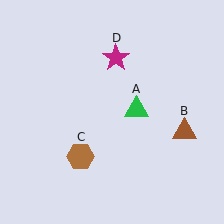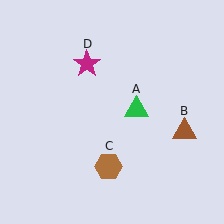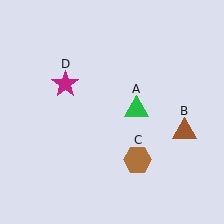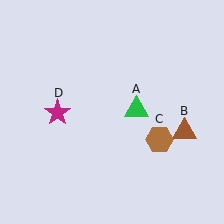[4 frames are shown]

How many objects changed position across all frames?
2 objects changed position: brown hexagon (object C), magenta star (object D).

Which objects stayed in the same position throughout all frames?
Green triangle (object A) and brown triangle (object B) remained stationary.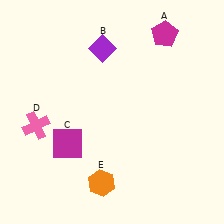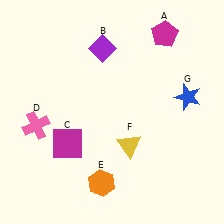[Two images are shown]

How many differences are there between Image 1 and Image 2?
There are 2 differences between the two images.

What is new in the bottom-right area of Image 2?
A yellow triangle (F) was added in the bottom-right area of Image 2.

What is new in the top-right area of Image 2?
A blue star (G) was added in the top-right area of Image 2.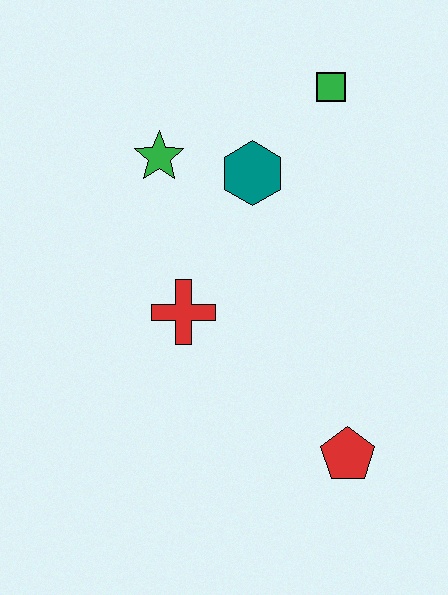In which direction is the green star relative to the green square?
The green star is to the left of the green square.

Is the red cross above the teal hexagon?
No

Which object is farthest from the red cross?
The green square is farthest from the red cross.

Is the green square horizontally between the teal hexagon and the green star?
No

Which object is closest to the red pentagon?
The red cross is closest to the red pentagon.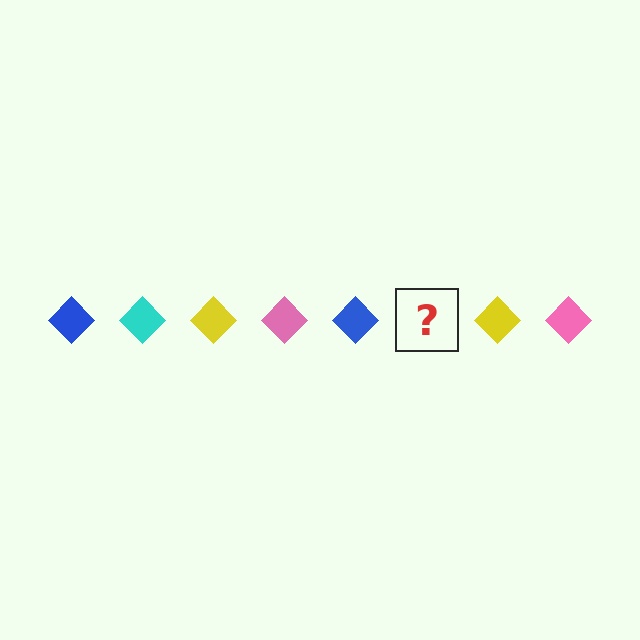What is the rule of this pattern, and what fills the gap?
The rule is that the pattern cycles through blue, cyan, yellow, pink diamonds. The gap should be filled with a cyan diamond.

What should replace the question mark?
The question mark should be replaced with a cyan diamond.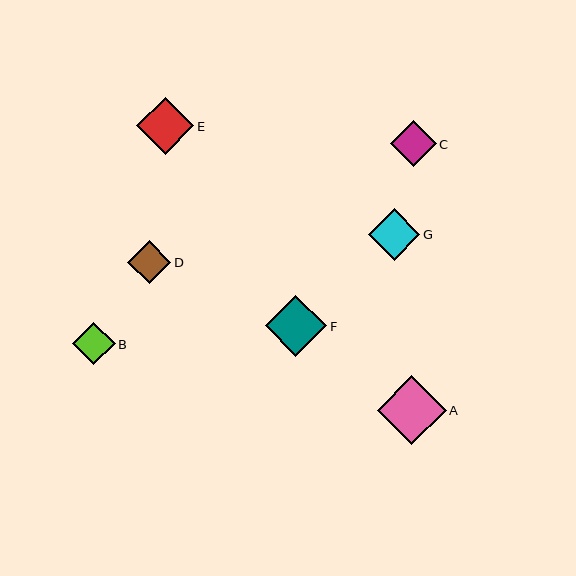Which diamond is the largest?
Diamond A is the largest with a size of approximately 69 pixels.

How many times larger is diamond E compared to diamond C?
Diamond E is approximately 1.3 times the size of diamond C.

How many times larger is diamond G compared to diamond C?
Diamond G is approximately 1.1 times the size of diamond C.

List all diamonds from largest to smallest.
From largest to smallest: A, F, E, G, C, D, B.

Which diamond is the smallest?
Diamond B is the smallest with a size of approximately 43 pixels.